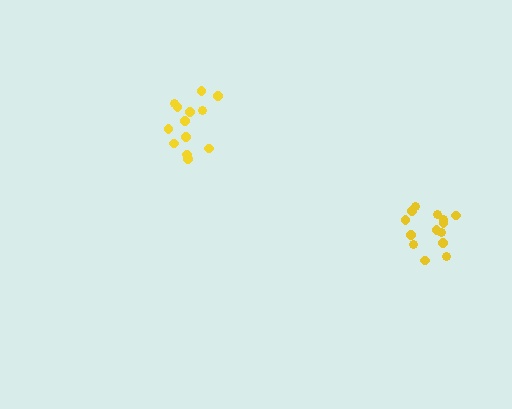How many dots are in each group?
Group 1: 14 dots, Group 2: 13 dots (27 total).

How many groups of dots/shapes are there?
There are 2 groups.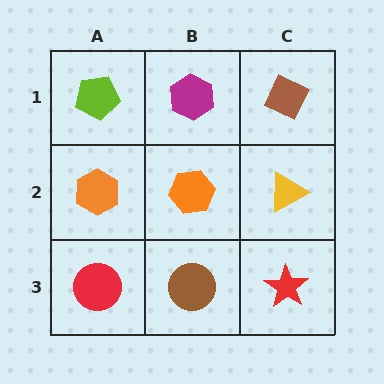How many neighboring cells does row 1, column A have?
2.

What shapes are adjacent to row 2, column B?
A magenta hexagon (row 1, column B), a brown circle (row 3, column B), an orange hexagon (row 2, column A), a yellow triangle (row 2, column C).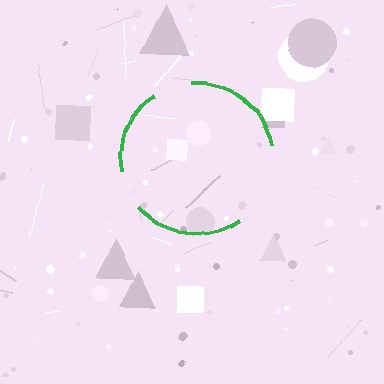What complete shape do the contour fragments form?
The contour fragments form a circle.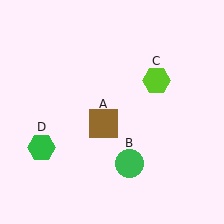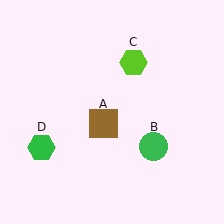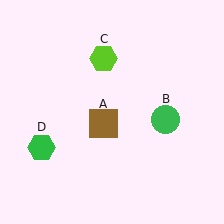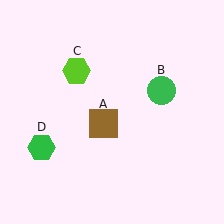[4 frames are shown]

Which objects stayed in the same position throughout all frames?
Brown square (object A) and green hexagon (object D) remained stationary.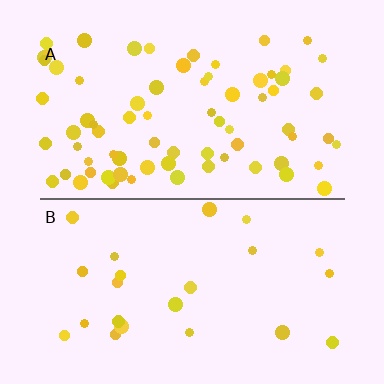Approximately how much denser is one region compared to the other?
Approximately 3.1× — region A over region B.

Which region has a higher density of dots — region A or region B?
A (the top).